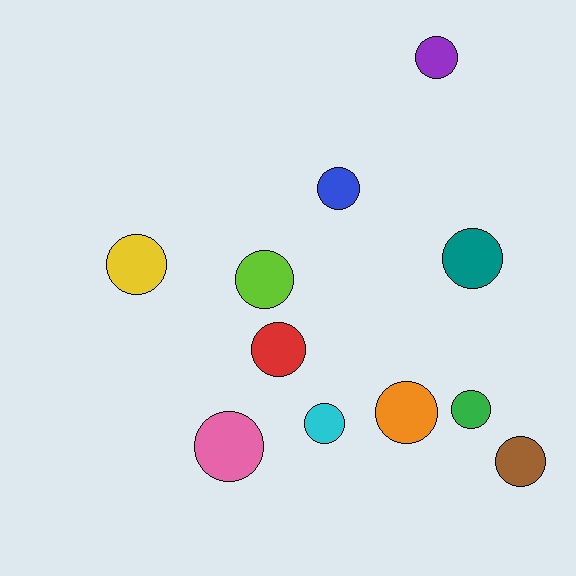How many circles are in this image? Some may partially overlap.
There are 11 circles.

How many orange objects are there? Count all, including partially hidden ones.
There is 1 orange object.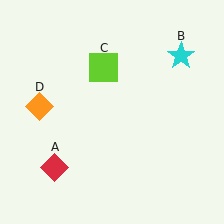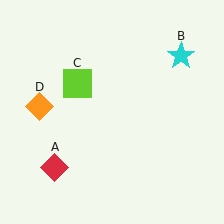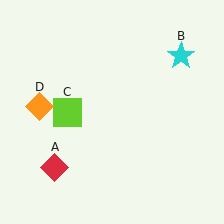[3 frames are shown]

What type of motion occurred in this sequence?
The lime square (object C) rotated counterclockwise around the center of the scene.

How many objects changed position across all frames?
1 object changed position: lime square (object C).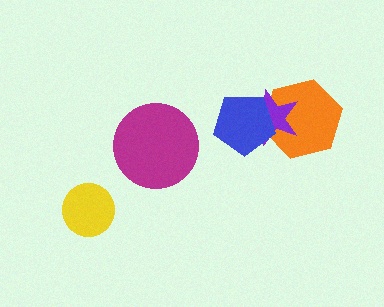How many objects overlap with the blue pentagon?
2 objects overlap with the blue pentagon.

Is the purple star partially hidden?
Yes, it is partially covered by another shape.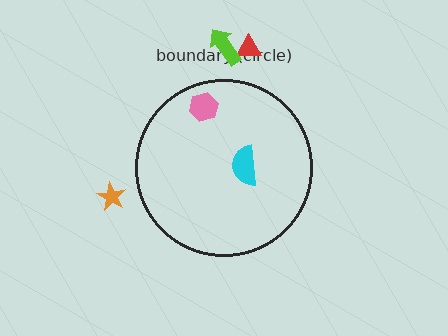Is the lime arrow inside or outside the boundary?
Outside.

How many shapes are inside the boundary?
2 inside, 3 outside.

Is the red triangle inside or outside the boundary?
Outside.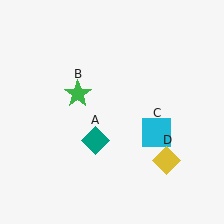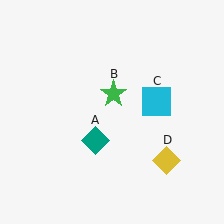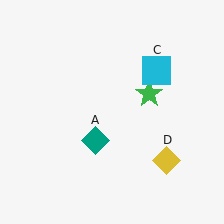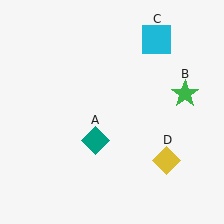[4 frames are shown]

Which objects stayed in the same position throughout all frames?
Teal diamond (object A) and yellow diamond (object D) remained stationary.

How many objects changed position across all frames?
2 objects changed position: green star (object B), cyan square (object C).